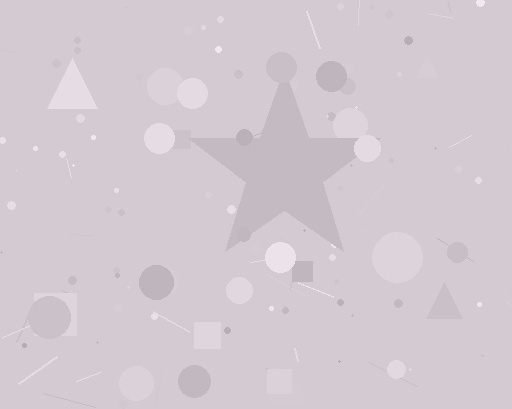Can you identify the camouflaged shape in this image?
The camouflaged shape is a star.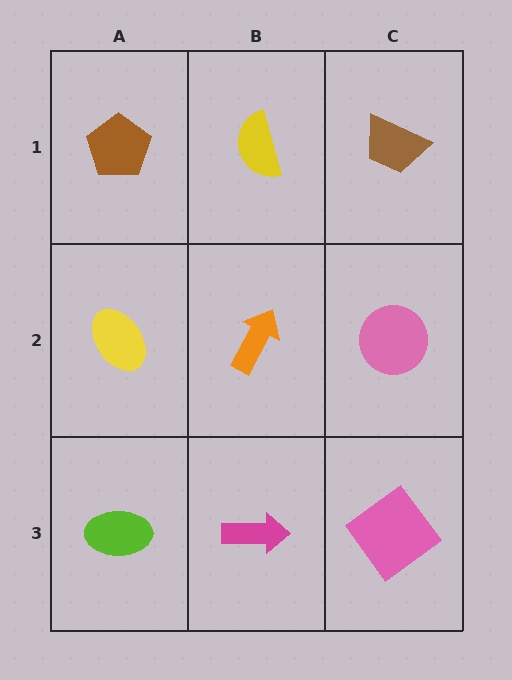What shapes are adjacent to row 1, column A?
A yellow ellipse (row 2, column A), a yellow semicircle (row 1, column B).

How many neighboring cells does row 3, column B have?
3.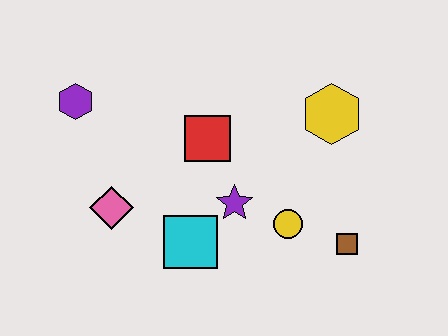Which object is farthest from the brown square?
The purple hexagon is farthest from the brown square.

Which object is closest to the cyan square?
The purple star is closest to the cyan square.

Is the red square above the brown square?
Yes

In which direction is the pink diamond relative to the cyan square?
The pink diamond is to the left of the cyan square.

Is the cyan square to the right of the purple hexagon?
Yes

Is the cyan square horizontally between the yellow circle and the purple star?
No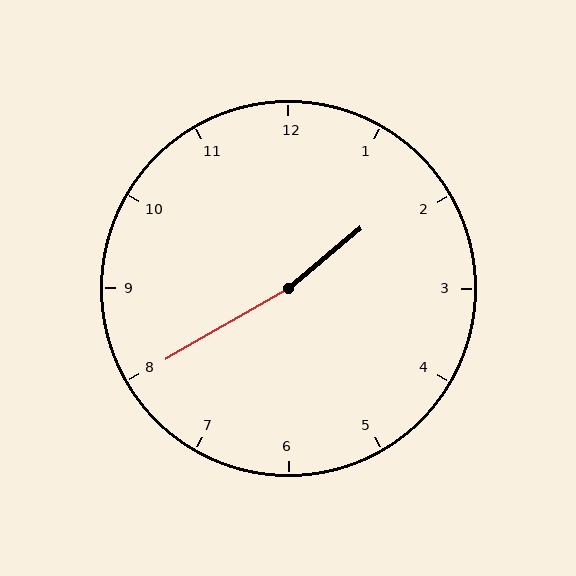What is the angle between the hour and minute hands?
Approximately 170 degrees.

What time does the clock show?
1:40.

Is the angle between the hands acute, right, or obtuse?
It is obtuse.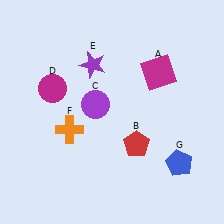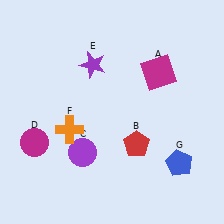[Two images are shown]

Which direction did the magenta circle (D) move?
The magenta circle (D) moved down.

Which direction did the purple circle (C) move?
The purple circle (C) moved down.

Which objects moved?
The objects that moved are: the purple circle (C), the magenta circle (D).